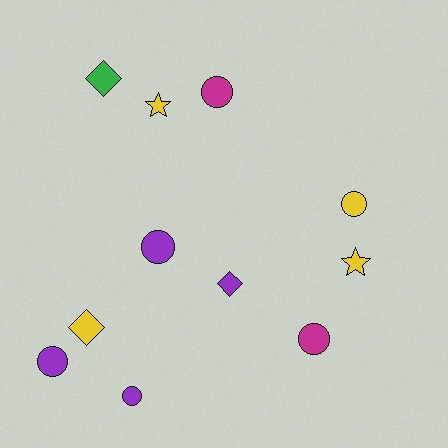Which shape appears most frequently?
Circle, with 6 objects.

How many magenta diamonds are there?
There are no magenta diamonds.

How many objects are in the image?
There are 11 objects.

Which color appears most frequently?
Purple, with 4 objects.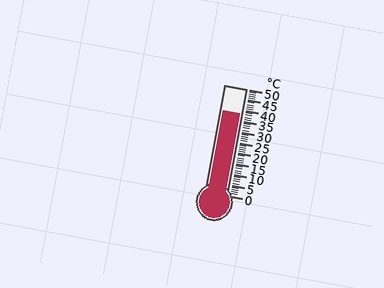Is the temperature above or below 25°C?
The temperature is above 25°C.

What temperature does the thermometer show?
The thermometer shows approximately 38°C.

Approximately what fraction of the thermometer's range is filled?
The thermometer is filled to approximately 75% of its range.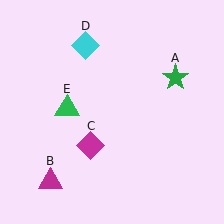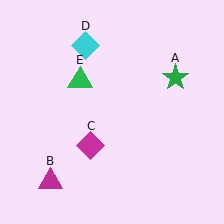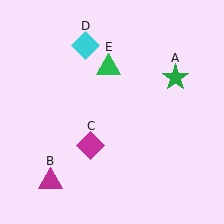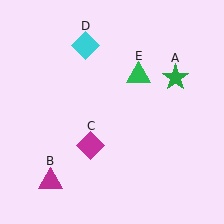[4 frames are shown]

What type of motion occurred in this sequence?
The green triangle (object E) rotated clockwise around the center of the scene.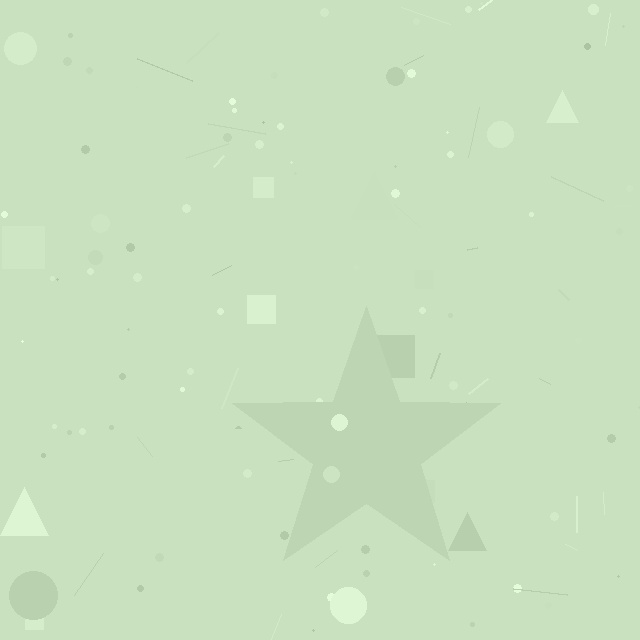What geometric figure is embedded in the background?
A star is embedded in the background.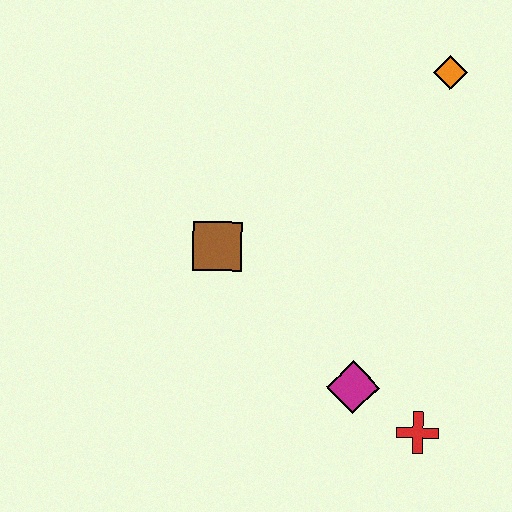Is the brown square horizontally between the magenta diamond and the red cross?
No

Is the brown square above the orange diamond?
No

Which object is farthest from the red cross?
The orange diamond is farthest from the red cross.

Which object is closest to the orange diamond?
The brown square is closest to the orange diamond.